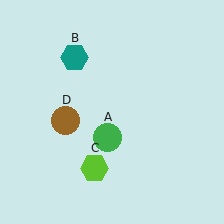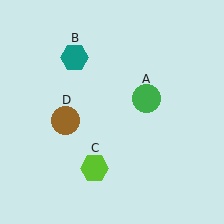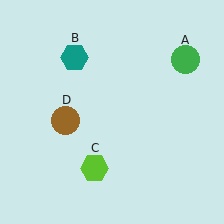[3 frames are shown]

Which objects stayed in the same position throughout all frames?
Teal hexagon (object B) and lime hexagon (object C) and brown circle (object D) remained stationary.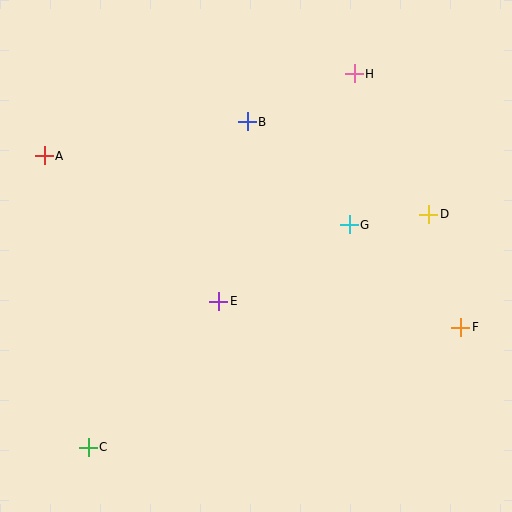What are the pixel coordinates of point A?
Point A is at (44, 156).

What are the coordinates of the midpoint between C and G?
The midpoint between C and G is at (219, 336).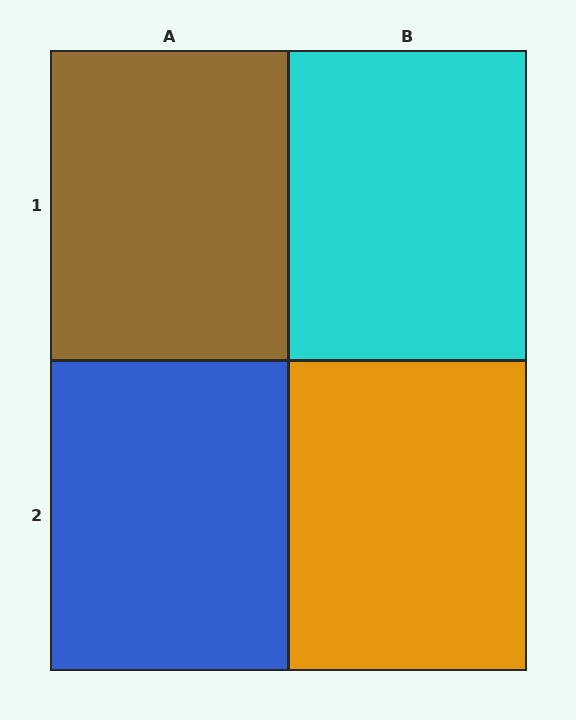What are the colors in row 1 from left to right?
Brown, cyan.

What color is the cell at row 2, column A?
Blue.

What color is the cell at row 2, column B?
Orange.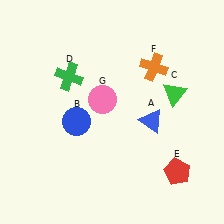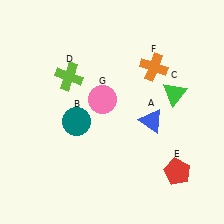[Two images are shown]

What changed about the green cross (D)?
In Image 1, D is green. In Image 2, it changed to lime.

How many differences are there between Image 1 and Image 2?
There are 2 differences between the two images.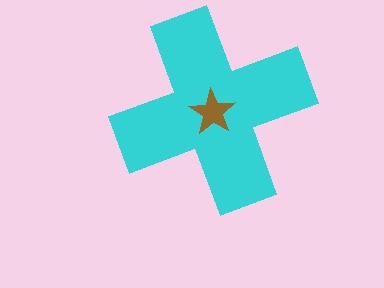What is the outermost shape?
The cyan cross.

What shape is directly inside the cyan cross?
The brown star.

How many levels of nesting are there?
2.